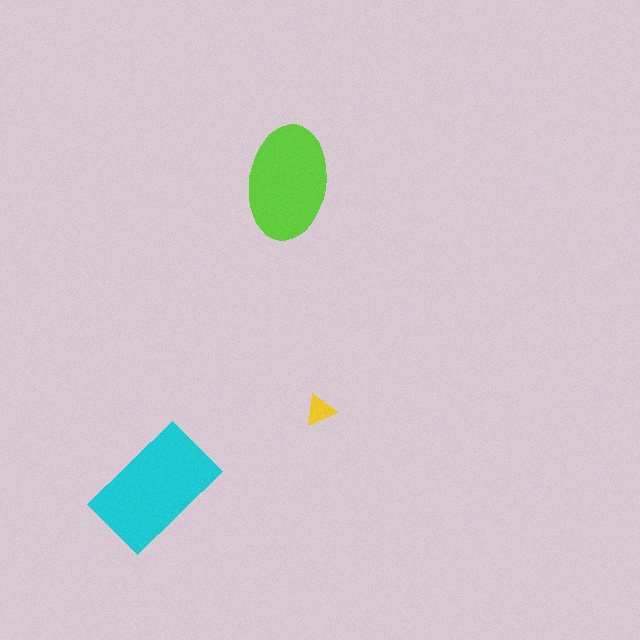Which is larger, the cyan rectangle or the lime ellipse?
The cyan rectangle.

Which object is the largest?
The cyan rectangle.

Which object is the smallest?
The yellow triangle.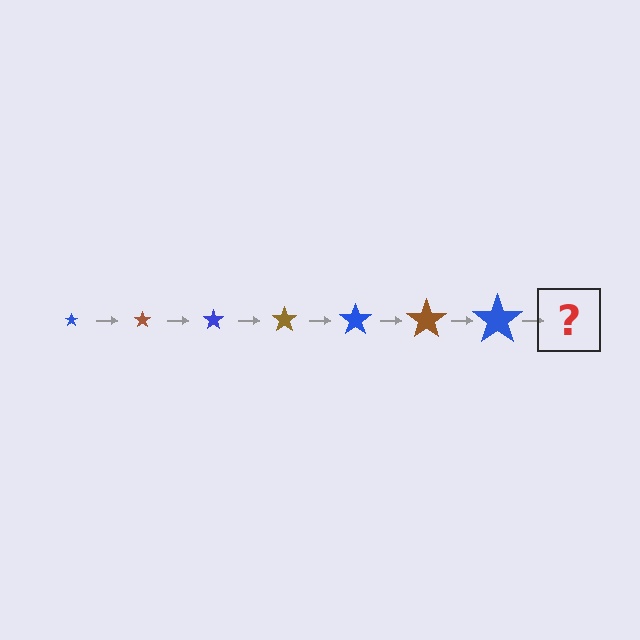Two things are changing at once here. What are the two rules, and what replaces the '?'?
The two rules are that the star grows larger each step and the color cycles through blue and brown. The '?' should be a brown star, larger than the previous one.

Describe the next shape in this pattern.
It should be a brown star, larger than the previous one.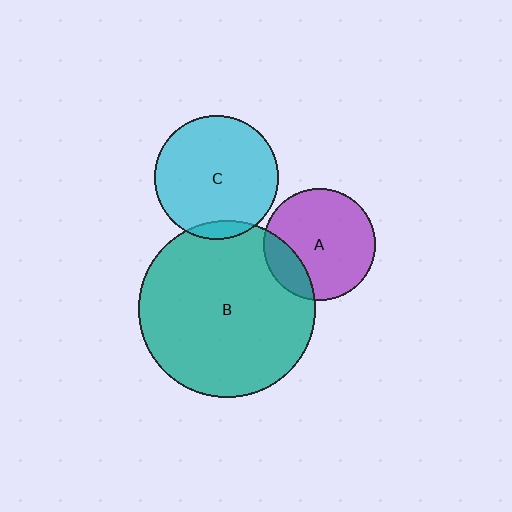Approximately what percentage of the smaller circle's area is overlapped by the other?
Approximately 20%.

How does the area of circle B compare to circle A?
Approximately 2.5 times.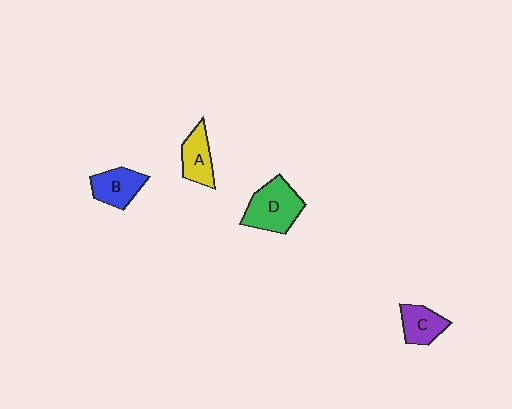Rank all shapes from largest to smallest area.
From largest to smallest: D (green), B (blue), A (yellow), C (purple).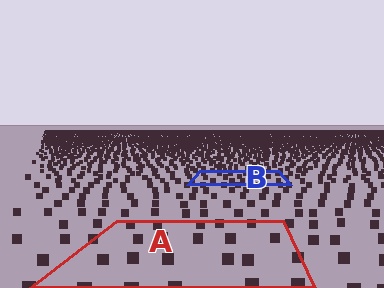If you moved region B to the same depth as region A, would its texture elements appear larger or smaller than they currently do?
They would appear larger. At a closer depth, the same texture elements are projected at a bigger on-screen size.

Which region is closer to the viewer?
Region A is closer. The texture elements there are larger and more spread out.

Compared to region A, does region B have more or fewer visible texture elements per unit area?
Region B has more texture elements per unit area — they are packed more densely because it is farther away.